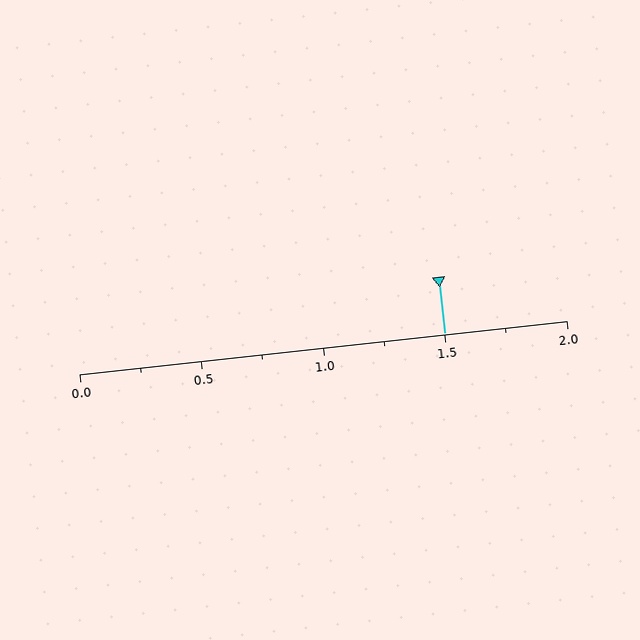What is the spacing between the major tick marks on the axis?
The major ticks are spaced 0.5 apart.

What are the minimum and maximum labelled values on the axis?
The axis runs from 0.0 to 2.0.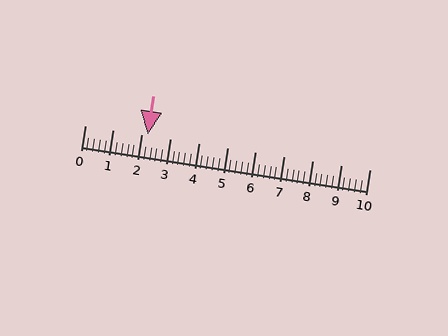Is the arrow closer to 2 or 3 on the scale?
The arrow is closer to 2.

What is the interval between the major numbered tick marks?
The major tick marks are spaced 1 units apart.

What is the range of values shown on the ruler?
The ruler shows values from 0 to 10.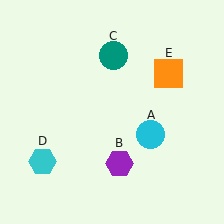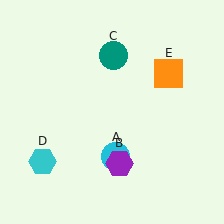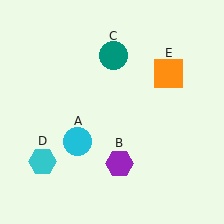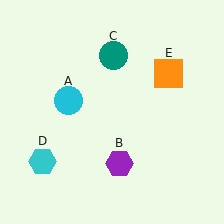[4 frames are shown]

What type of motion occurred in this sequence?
The cyan circle (object A) rotated clockwise around the center of the scene.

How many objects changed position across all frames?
1 object changed position: cyan circle (object A).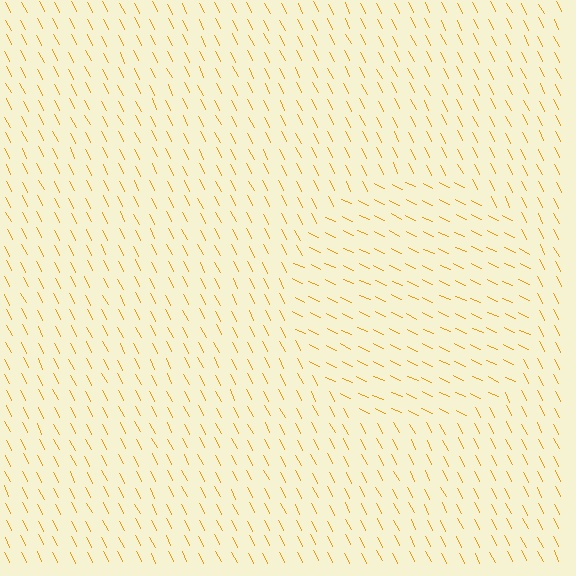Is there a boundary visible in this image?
Yes, there is a texture boundary formed by a change in line orientation.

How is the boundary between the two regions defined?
The boundary is defined purely by a change in line orientation (approximately 38 degrees difference). All lines are the same color and thickness.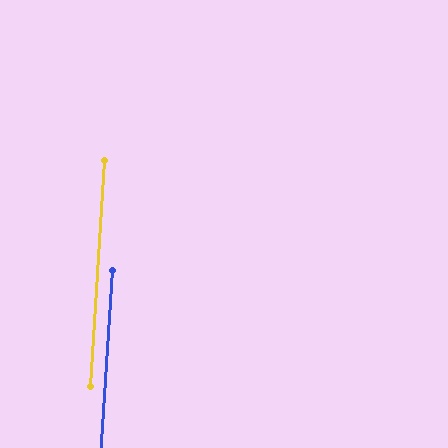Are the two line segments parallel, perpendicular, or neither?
Parallel — their directions differ by only 0.0°.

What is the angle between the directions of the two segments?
Approximately 0 degrees.